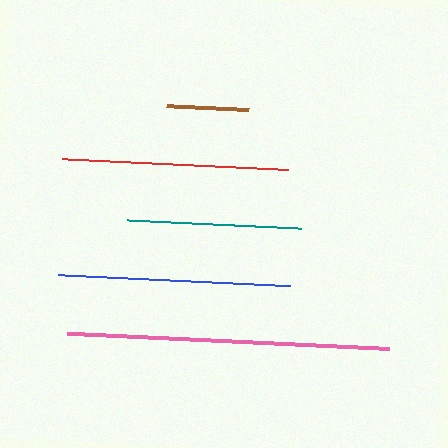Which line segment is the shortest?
The brown line is the shortest at approximately 81 pixels.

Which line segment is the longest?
The pink line is the longest at approximately 324 pixels.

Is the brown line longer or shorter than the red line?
The red line is longer than the brown line.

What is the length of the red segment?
The red segment is approximately 227 pixels long.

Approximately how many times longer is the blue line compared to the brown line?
The blue line is approximately 2.9 times the length of the brown line.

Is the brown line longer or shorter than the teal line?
The teal line is longer than the brown line.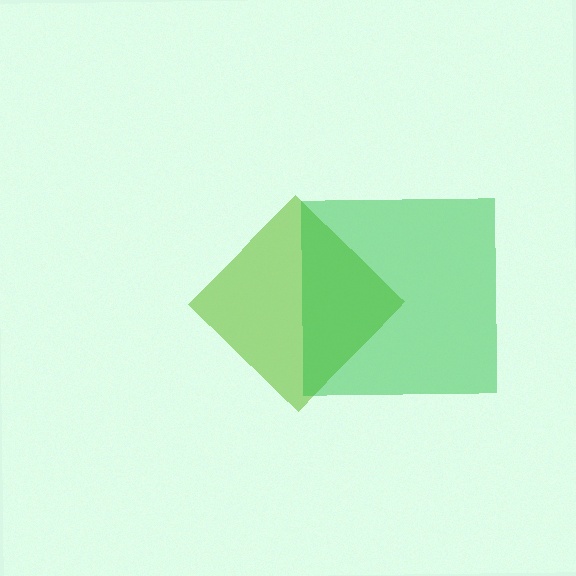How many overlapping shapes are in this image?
There are 2 overlapping shapes in the image.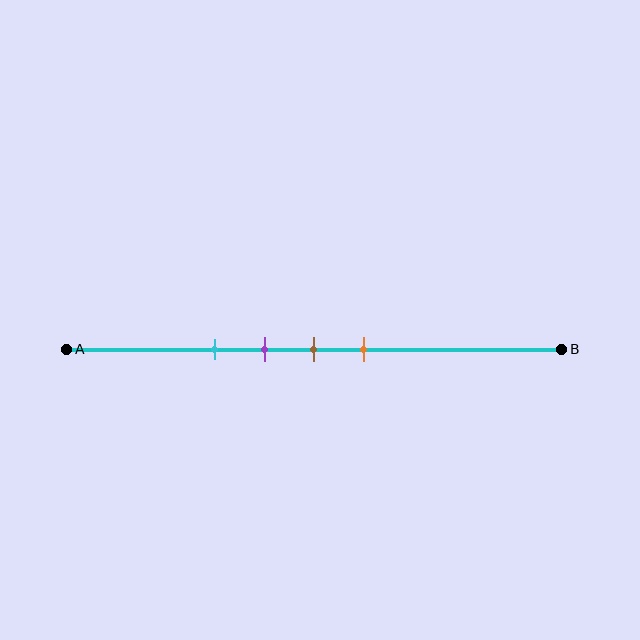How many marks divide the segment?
There are 4 marks dividing the segment.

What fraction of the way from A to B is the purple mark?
The purple mark is approximately 40% (0.4) of the way from A to B.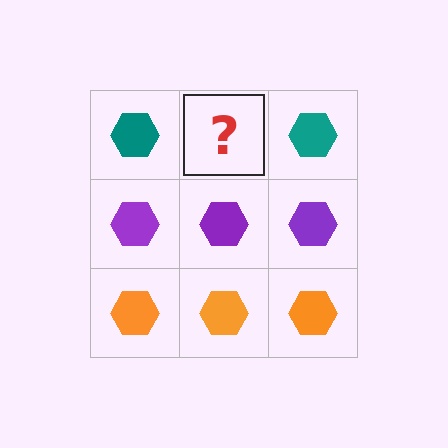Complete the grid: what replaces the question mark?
The question mark should be replaced with a teal hexagon.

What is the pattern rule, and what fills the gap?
The rule is that each row has a consistent color. The gap should be filled with a teal hexagon.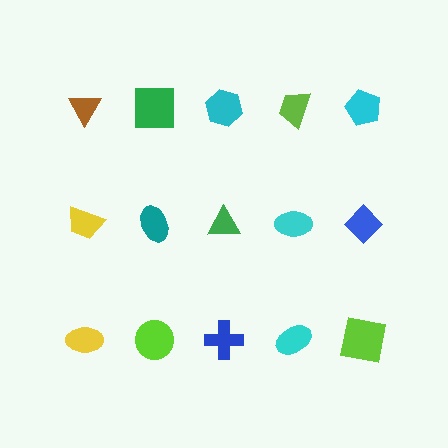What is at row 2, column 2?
A teal ellipse.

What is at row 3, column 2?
A lime circle.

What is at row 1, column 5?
A cyan pentagon.